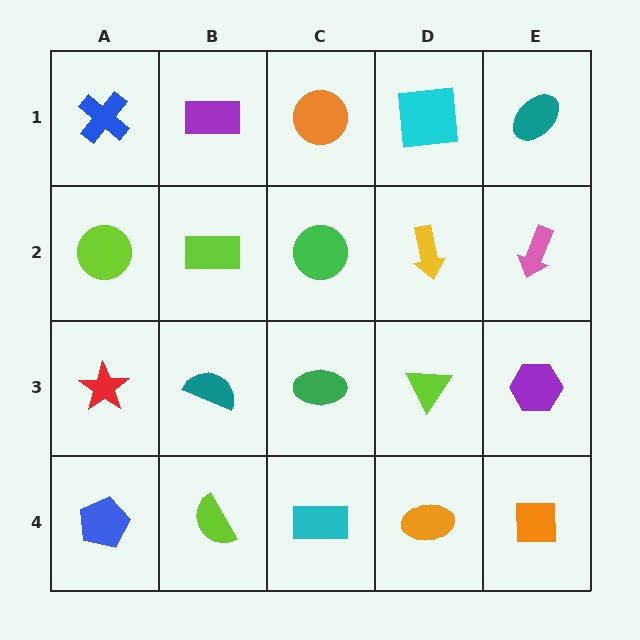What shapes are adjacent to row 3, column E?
A pink arrow (row 2, column E), an orange square (row 4, column E), a lime triangle (row 3, column D).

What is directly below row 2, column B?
A teal semicircle.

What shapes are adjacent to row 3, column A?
A lime circle (row 2, column A), a blue pentagon (row 4, column A), a teal semicircle (row 3, column B).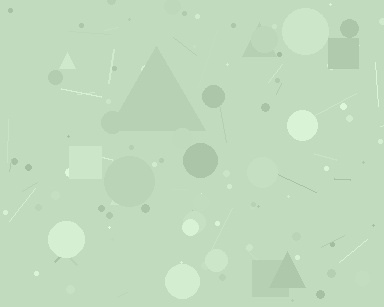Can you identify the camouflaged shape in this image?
The camouflaged shape is a triangle.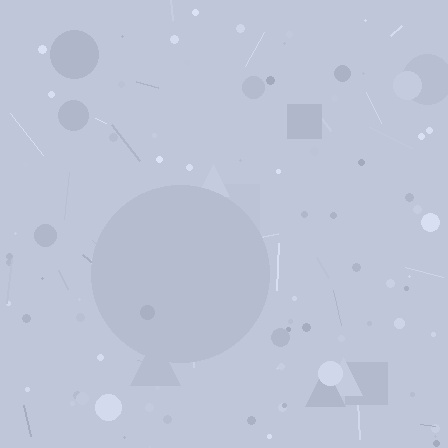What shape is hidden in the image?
A circle is hidden in the image.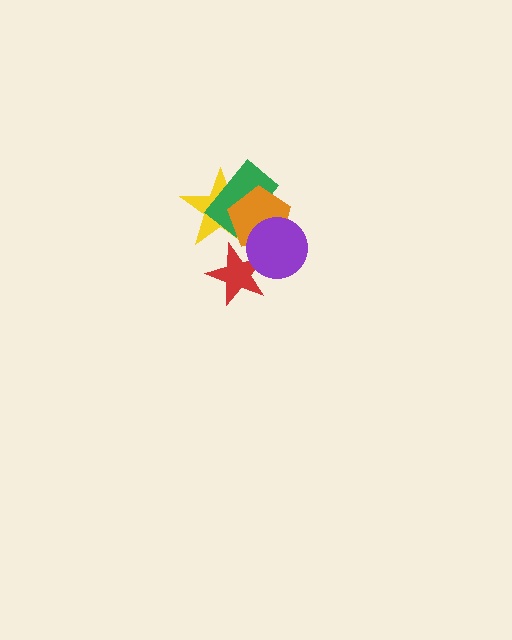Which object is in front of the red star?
The purple circle is in front of the red star.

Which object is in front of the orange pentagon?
The purple circle is in front of the orange pentagon.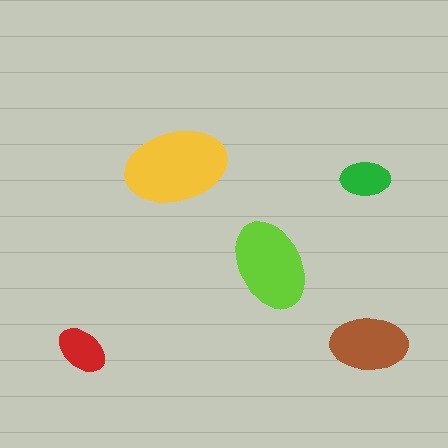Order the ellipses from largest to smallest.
the yellow one, the lime one, the brown one, the red one, the green one.